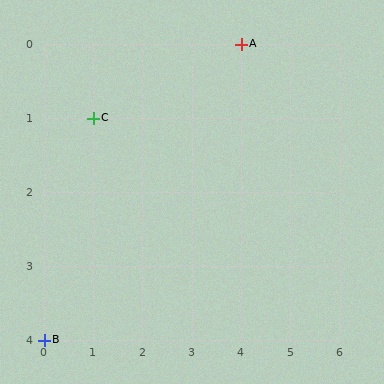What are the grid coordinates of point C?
Point C is at grid coordinates (1, 1).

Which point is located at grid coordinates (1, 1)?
Point C is at (1, 1).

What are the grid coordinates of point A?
Point A is at grid coordinates (4, 0).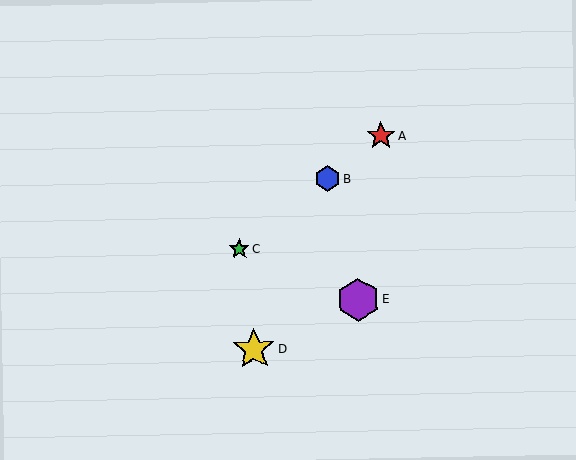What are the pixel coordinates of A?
Object A is at (381, 136).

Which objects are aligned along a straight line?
Objects A, B, C are aligned along a straight line.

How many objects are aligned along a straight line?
3 objects (A, B, C) are aligned along a straight line.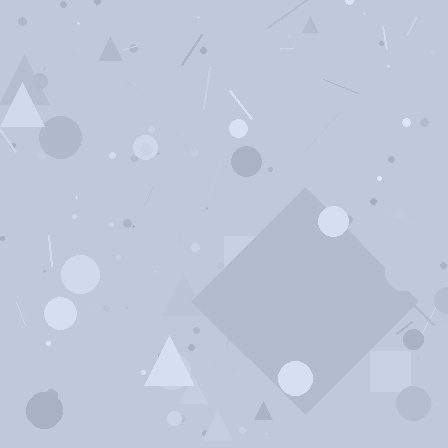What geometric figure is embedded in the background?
A diamond is embedded in the background.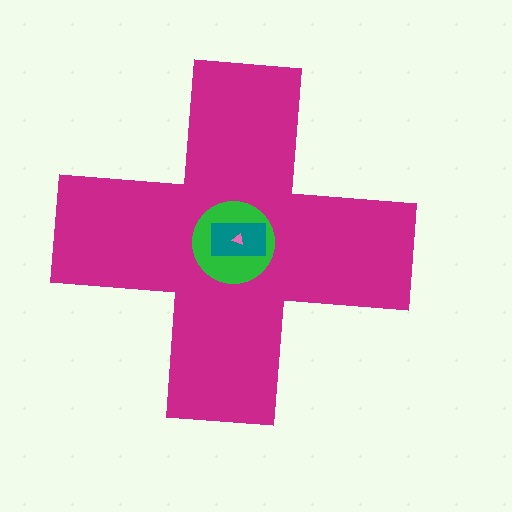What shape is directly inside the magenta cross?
The green circle.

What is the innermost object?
The pink triangle.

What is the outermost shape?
The magenta cross.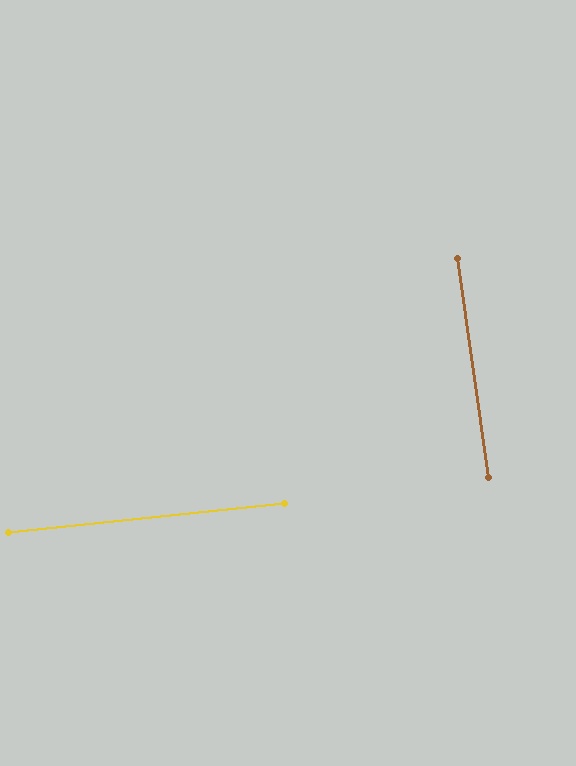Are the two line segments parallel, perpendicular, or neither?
Perpendicular — they meet at approximately 88°.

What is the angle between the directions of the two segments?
Approximately 88 degrees.